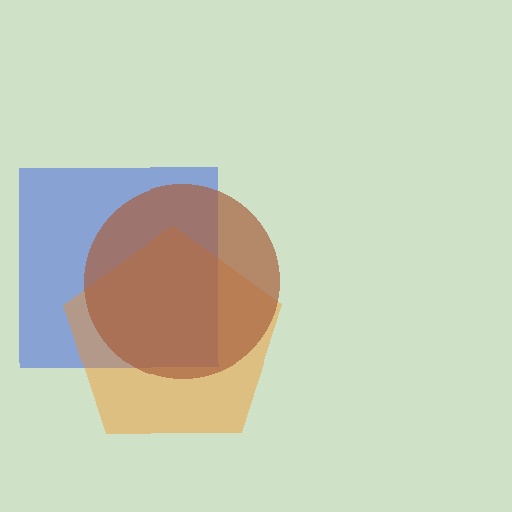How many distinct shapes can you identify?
There are 3 distinct shapes: a blue square, an orange pentagon, a brown circle.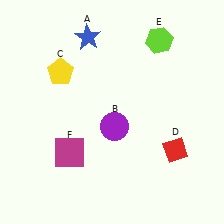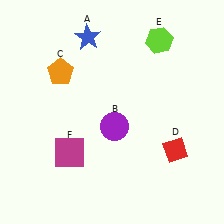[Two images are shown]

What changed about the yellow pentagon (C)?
In Image 1, C is yellow. In Image 2, it changed to orange.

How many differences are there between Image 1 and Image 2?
There is 1 difference between the two images.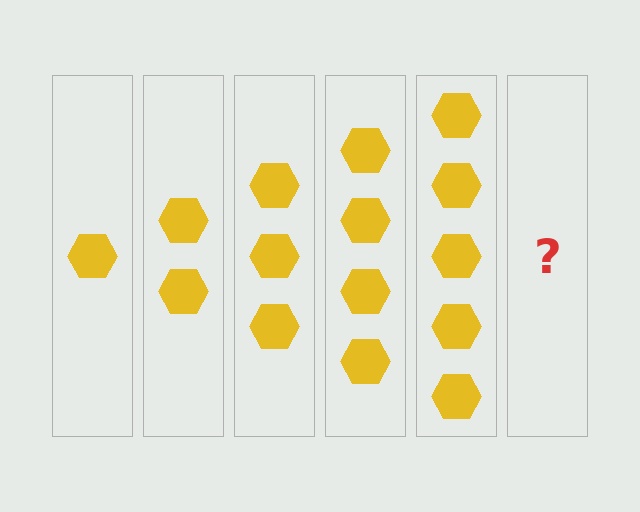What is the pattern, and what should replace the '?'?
The pattern is that each step adds one more hexagon. The '?' should be 6 hexagons.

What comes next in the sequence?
The next element should be 6 hexagons.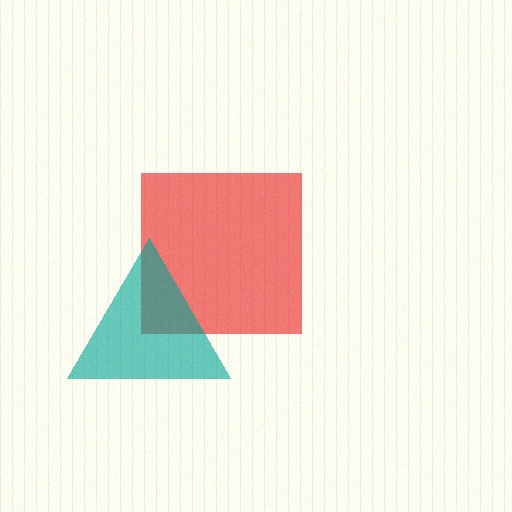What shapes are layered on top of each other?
The layered shapes are: a red square, a teal triangle.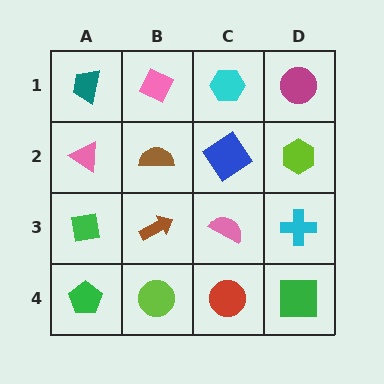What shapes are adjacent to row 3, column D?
A lime hexagon (row 2, column D), a green square (row 4, column D), a pink semicircle (row 3, column C).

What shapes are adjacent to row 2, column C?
A cyan hexagon (row 1, column C), a pink semicircle (row 3, column C), a brown semicircle (row 2, column B), a lime hexagon (row 2, column D).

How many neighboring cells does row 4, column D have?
2.